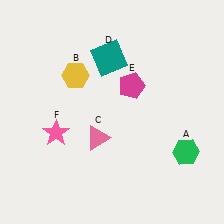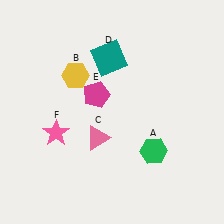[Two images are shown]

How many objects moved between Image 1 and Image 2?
2 objects moved between the two images.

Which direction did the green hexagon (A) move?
The green hexagon (A) moved left.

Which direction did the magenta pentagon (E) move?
The magenta pentagon (E) moved left.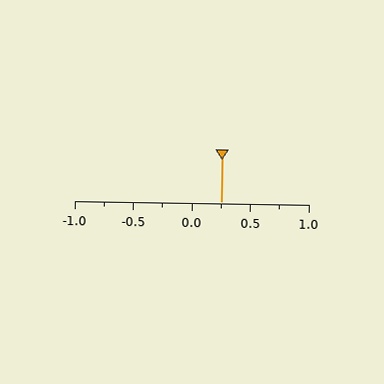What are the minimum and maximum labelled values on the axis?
The axis runs from -1.0 to 1.0.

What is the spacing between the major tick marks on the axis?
The major ticks are spaced 0.5 apart.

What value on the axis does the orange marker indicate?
The marker indicates approximately 0.25.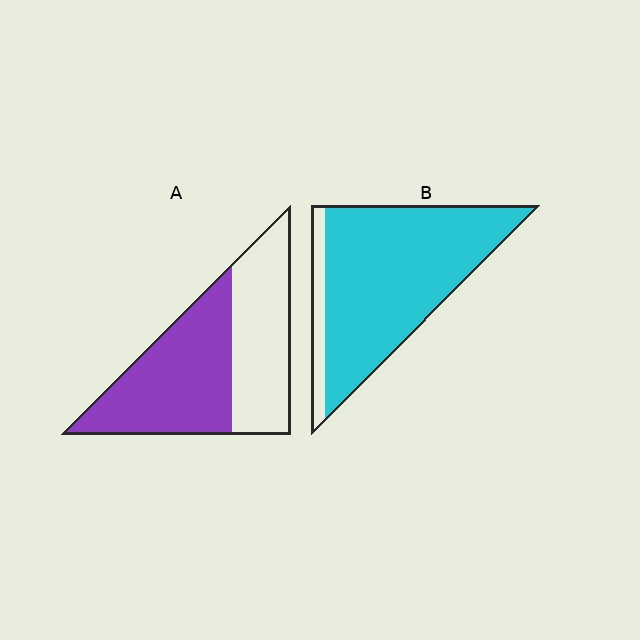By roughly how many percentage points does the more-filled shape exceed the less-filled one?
By roughly 35 percentage points (B over A).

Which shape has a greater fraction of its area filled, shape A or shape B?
Shape B.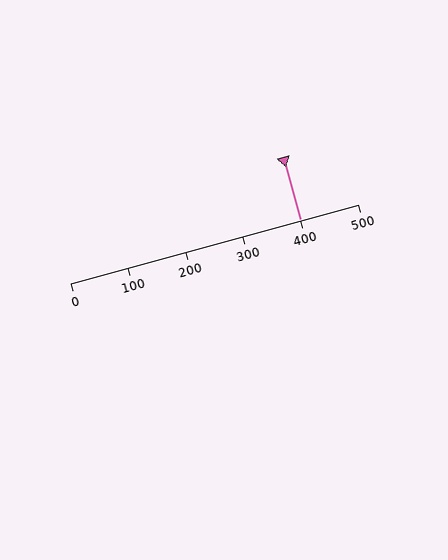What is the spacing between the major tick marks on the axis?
The major ticks are spaced 100 apart.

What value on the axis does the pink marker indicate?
The marker indicates approximately 400.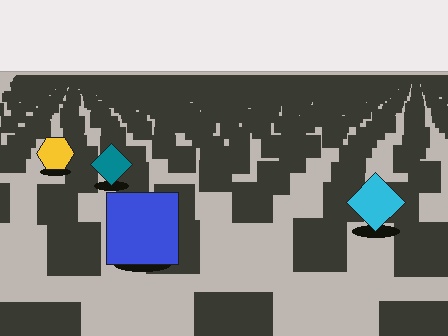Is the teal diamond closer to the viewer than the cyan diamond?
No. The cyan diamond is closer — you can tell from the texture gradient: the ground texture is coarser near it.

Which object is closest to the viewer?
The blue square is closest. The texture marks near it are larger and more spread out.